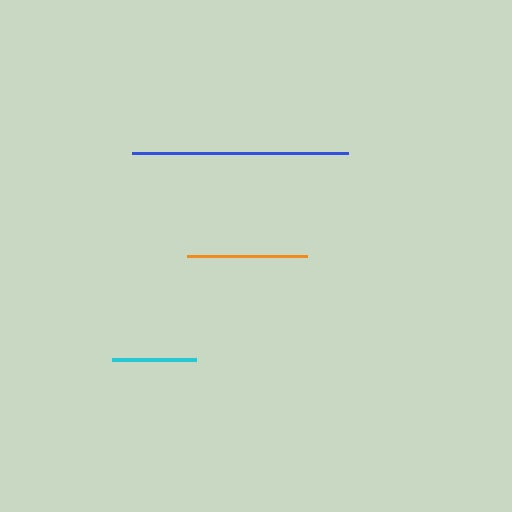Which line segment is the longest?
The blue line is the longest at approximately 216 pixels.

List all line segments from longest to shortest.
From longest to shortest: blue, orange, cyan.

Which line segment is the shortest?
The cyan line is the shortest at approximately 84 pixels.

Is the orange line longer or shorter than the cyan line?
The orange line is longer than the cyan line.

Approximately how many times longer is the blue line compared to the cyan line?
The blue line is approximately 2.6 times the length of the cyan line.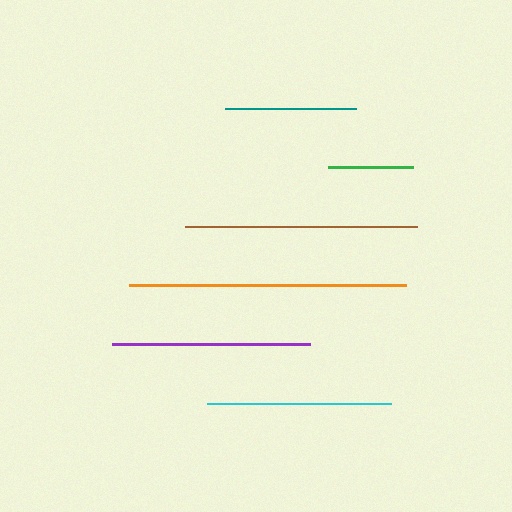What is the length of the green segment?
The green segment is approximately 85 pixels long.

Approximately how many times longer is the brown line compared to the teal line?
The brown line is approximately 1.8 times the length of the teal line.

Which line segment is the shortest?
The green line is the shortest at approximately 85 pixels.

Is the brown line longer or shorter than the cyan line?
The brown line is longer than the cyan line.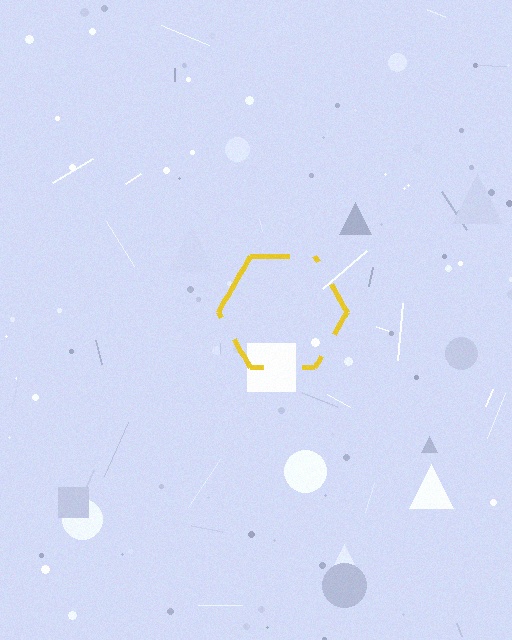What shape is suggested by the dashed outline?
The dashed outline suggests a hexagon.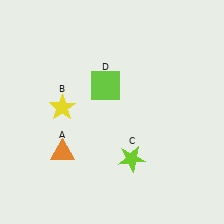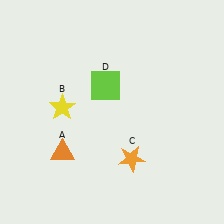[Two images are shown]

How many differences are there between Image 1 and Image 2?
There is 1 difference between the two images.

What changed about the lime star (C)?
In Image 1, C is lime. In Image 2, it changed to orange.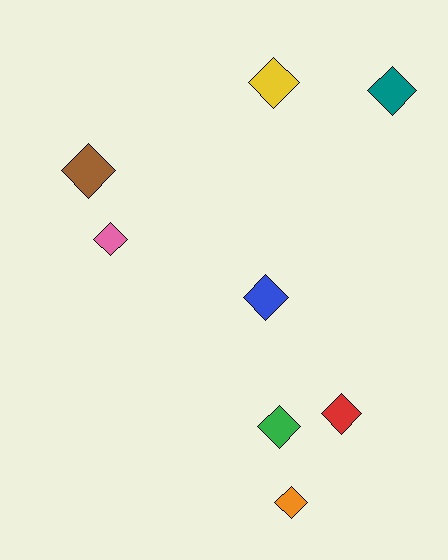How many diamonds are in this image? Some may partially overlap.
There are 8 diamonds.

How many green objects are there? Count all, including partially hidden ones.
There is 1 green object.